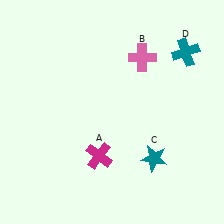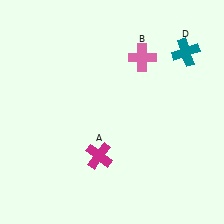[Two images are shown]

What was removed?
The teal star (C) was removed in Image 2.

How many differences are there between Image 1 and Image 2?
There is 1 difference between the two images.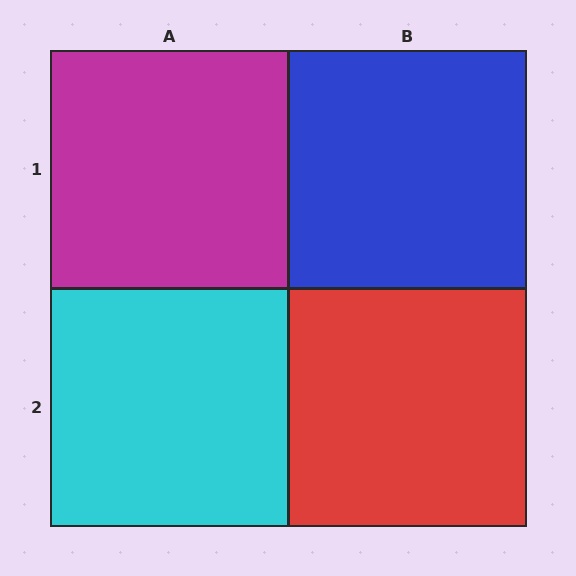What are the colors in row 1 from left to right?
Magenta, blue.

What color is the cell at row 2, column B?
Red.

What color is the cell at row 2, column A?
Cyan.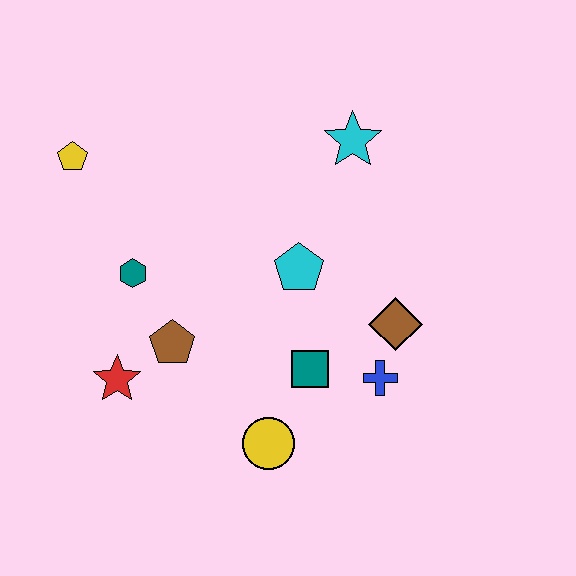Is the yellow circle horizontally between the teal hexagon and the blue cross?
Yes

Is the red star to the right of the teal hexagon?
No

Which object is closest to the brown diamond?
The blue cross is closest to the brown diamond.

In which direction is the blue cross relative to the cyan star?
The blue cross is below the cyan star.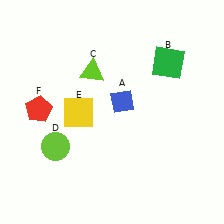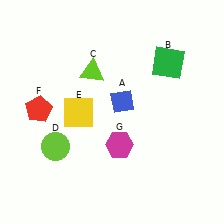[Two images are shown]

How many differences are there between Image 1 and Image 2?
There is 1 difference between the two images.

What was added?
A magenta hexagon (G) was added in Image 2.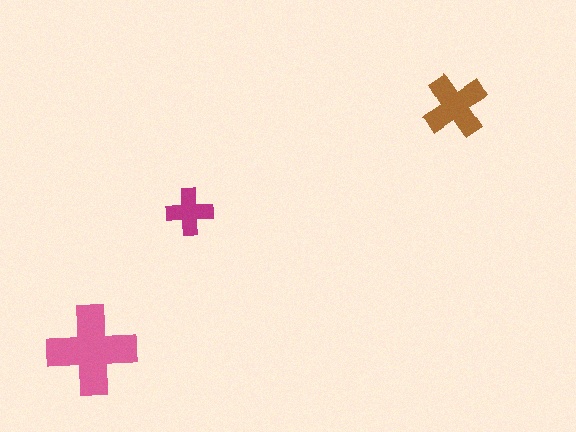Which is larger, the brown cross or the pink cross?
The pink one.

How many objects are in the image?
There are 3 objects in the image.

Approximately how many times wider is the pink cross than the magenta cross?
About 2 times wider.